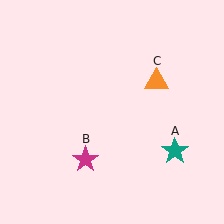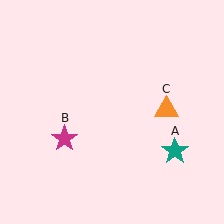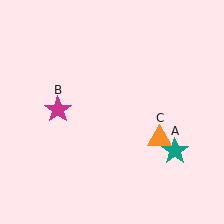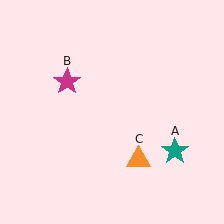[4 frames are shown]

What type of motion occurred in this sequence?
The magenta star (object B), orange triangle (object C) rotated clockwise around the center of the scene.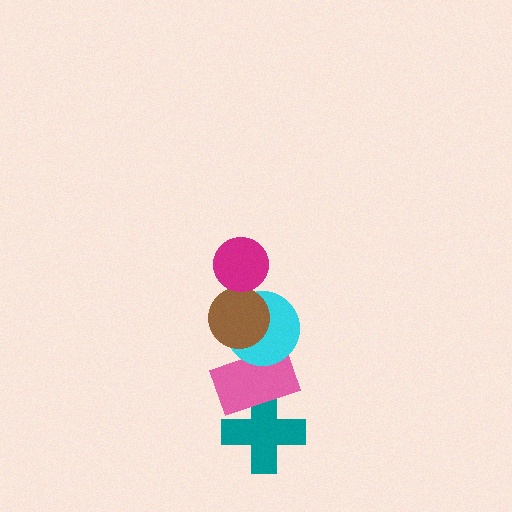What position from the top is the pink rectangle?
The pink rectangle is 4th from the top.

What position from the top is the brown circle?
The brown circle is 2nd from the top.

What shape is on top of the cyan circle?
The brown circle is on top of the cyan circle.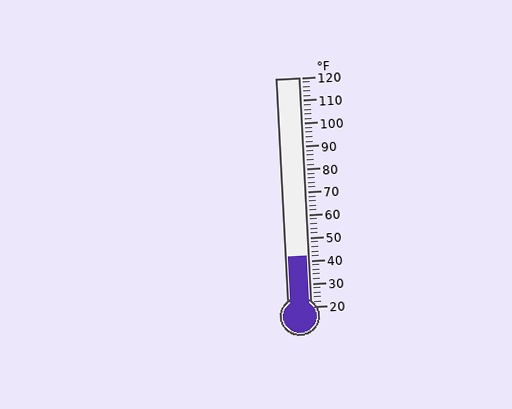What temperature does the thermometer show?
The thermometer shows approximately 42°F.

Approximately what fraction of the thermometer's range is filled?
The thermometer is filled to approximately 20% of its range.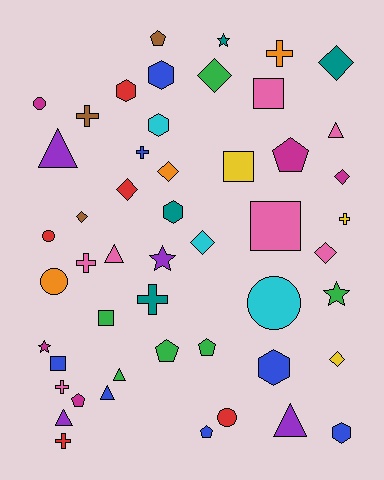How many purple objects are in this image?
There are 4 purple objects.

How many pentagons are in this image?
There are 6 pentagons.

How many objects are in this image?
There are 50 objects.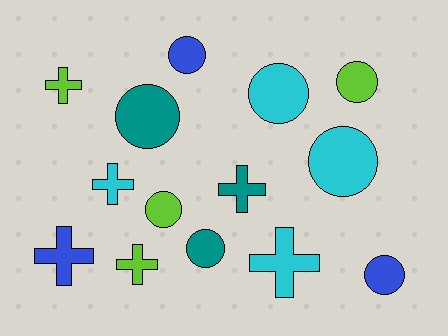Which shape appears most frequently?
Circle, with 8 objects.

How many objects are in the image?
There are 14 objects.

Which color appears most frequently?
Cyan, with 4 objects.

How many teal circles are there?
There are 2 teal circles.